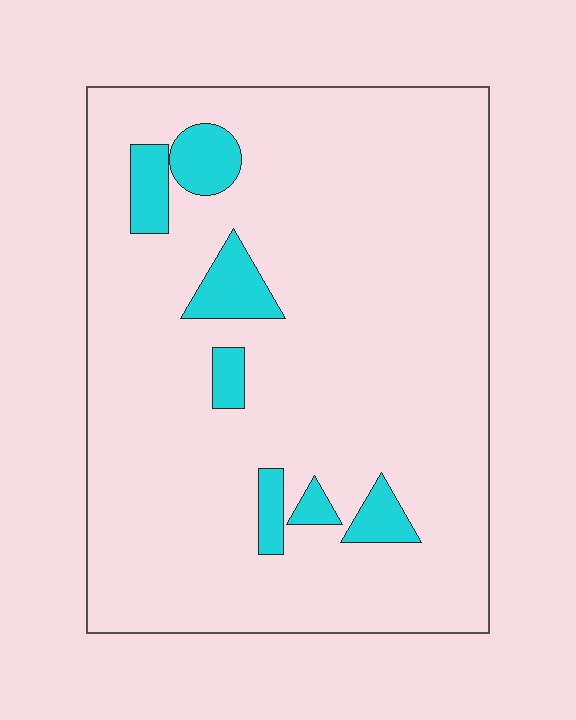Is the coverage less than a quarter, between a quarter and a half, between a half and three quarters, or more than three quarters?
Less than a quarter.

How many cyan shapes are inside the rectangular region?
7.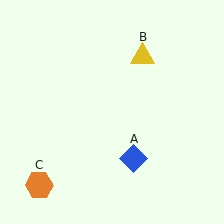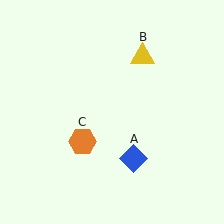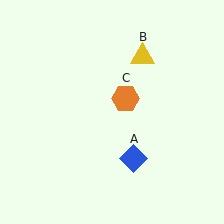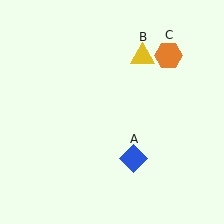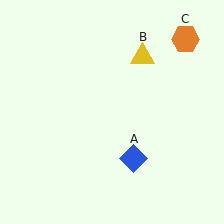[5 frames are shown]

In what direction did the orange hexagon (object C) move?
The orange hexagon (object C) moved up and to the right.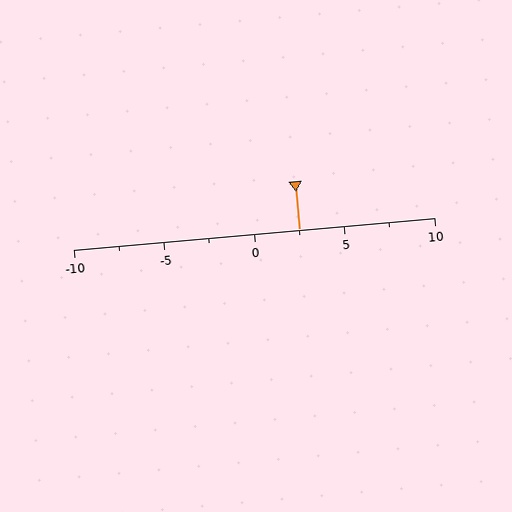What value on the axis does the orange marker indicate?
The marker indicates approximately 2.5.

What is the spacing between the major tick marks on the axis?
The major ticks are spaced 5 apart.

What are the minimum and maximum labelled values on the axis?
The axis runs from -10 to 10.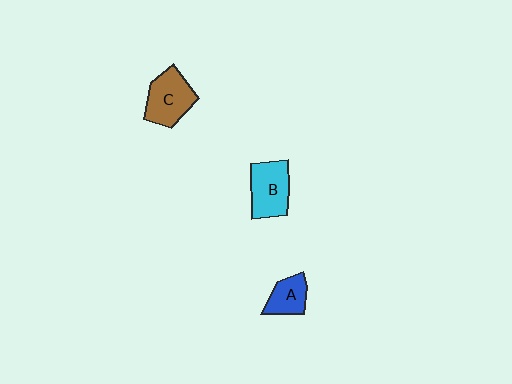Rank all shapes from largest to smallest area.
From largest to smallest: C (brown), B (cyan), A (blue).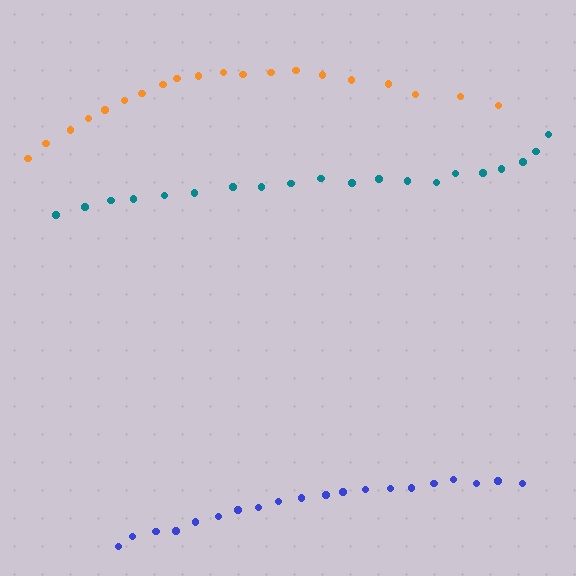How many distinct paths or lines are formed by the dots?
There are 3 distinct paths.